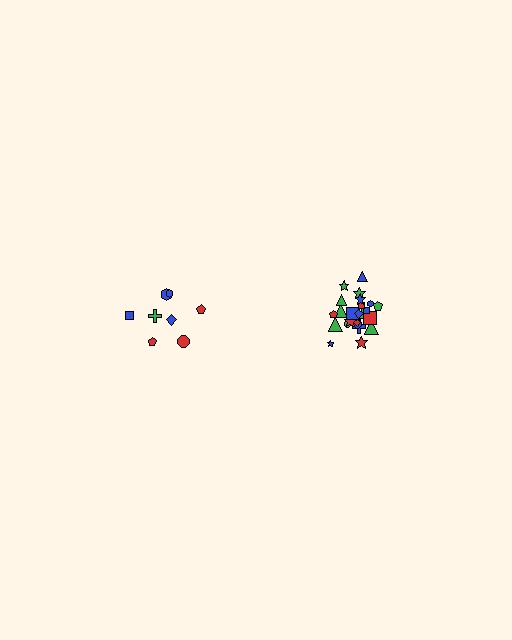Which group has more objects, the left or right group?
The right group.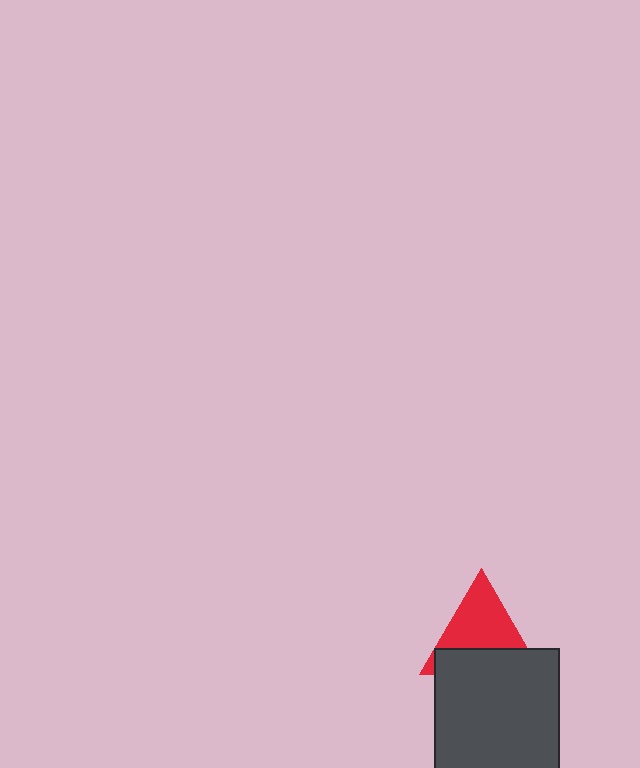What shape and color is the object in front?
The object in front is a dark gray rectangle.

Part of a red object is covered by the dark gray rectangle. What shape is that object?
It is a triangle.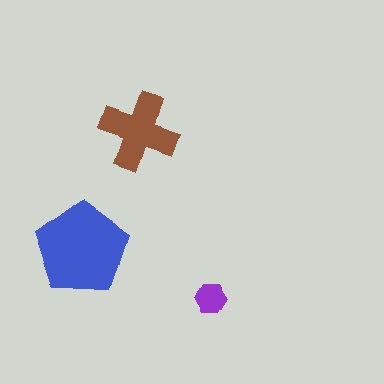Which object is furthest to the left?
The blue pentagon is leftmost.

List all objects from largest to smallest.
The blue pentagon, the brown cross, the purple hexagon.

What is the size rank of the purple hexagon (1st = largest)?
3rd.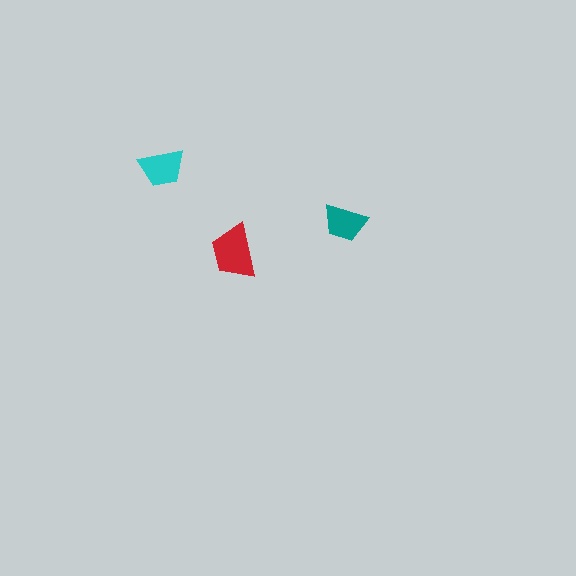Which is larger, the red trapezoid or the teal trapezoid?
The red one.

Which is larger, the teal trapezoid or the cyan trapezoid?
The cyan one.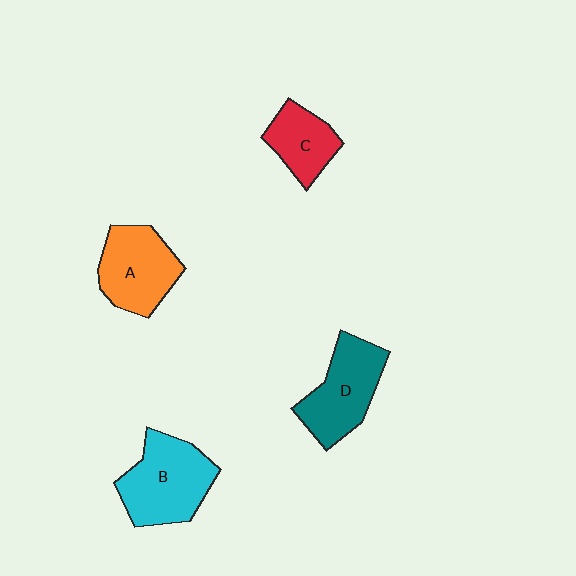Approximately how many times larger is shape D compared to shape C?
Approximately 1.5 times.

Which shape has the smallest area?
Shape C (red).